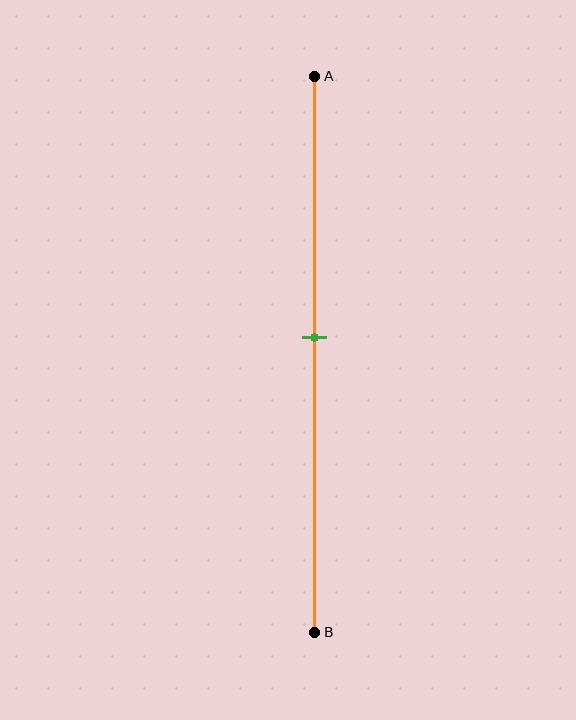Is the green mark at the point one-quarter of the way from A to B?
No, the mark is at about 45% from A, not at the 25% one-quarter point.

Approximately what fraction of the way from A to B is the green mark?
The green mark is approximately 45% of the way from A to B.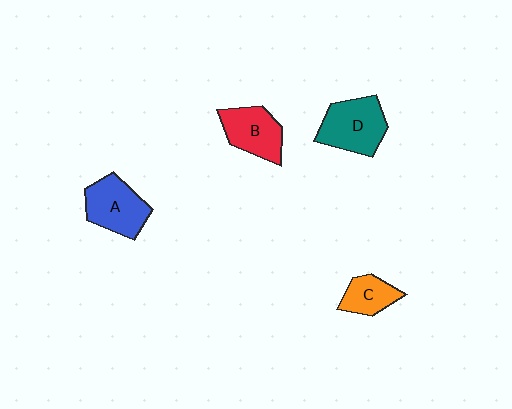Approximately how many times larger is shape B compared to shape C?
Approximately 1.5 times.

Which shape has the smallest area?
Shape C (orange).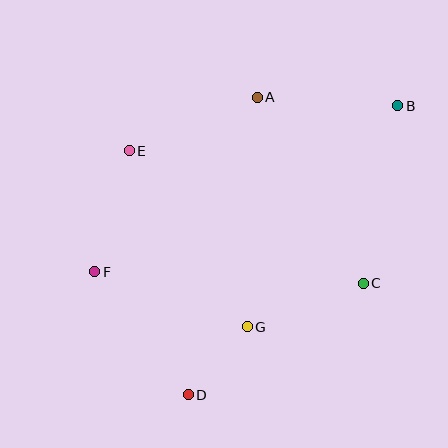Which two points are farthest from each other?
Points B and D are farthest from each other.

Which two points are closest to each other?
Points D and G are closest to each other.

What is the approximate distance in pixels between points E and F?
The distance between E and F is approximately 127 pixels.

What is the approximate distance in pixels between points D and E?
The distance between D and E is approximately 251 pixels.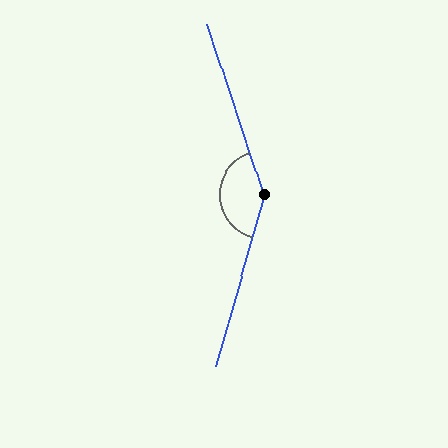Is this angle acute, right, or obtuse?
It is obtuse.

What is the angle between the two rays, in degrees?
Approximately 146 degrees.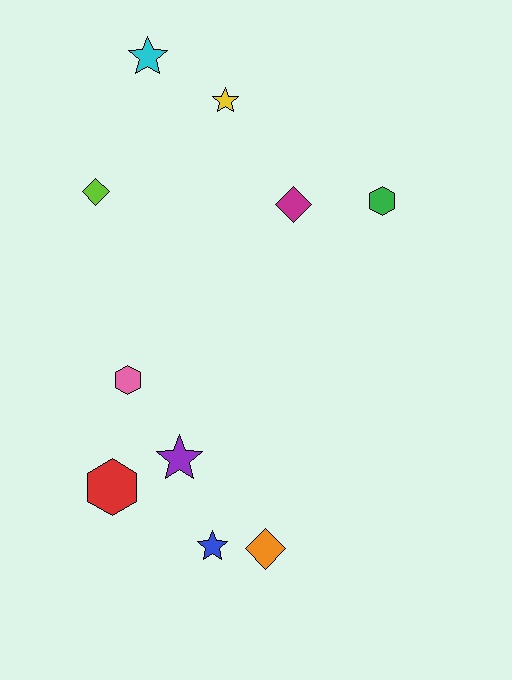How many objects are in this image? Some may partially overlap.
There are 10 objects.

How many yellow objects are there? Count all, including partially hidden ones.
There is 1 yellow object.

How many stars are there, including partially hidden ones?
There are 4 stars.